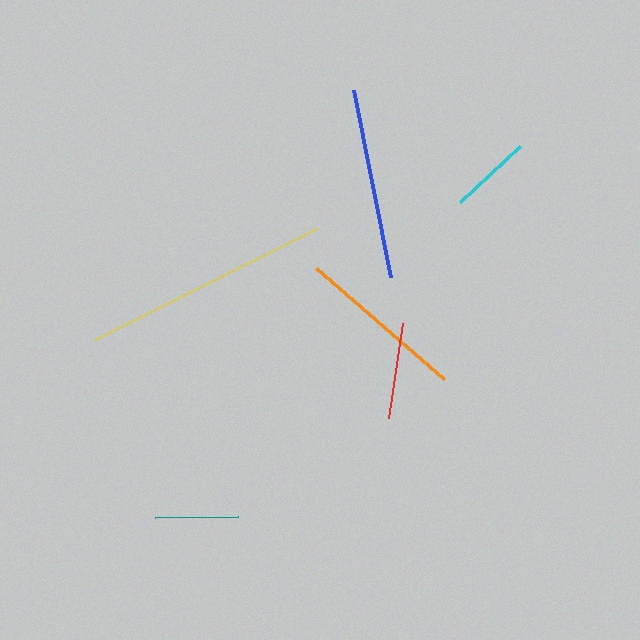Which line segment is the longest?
The yellow line is the longest at approximately 248 pixels.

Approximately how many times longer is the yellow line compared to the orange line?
The yellow line is approximately 1.5 times the length of the orange line.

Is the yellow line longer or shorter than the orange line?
The yellow line is longer than the orange line.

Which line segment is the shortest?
The cyan line is the shortest at approximately 82 pixels.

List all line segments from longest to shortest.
From longest to shortest: yellow, blue, orange, red, teal, cyan.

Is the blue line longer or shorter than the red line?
The blue line is longer than the red line.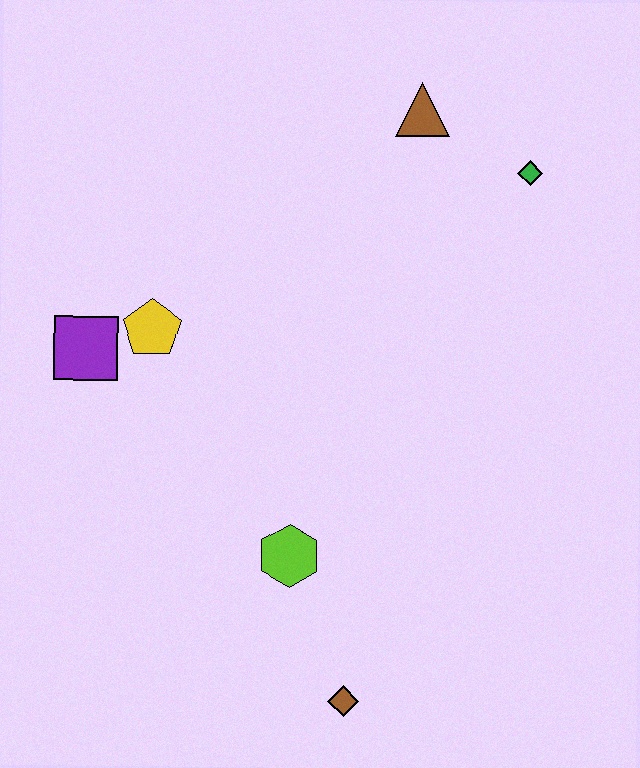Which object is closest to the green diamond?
The brown triangle is closest to the green diamond.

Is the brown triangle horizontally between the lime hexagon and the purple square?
No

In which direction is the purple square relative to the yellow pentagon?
The purple square is to the left of the yellow pentagon.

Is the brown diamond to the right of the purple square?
Yes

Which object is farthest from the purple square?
The green diamond is farthest from the purple square.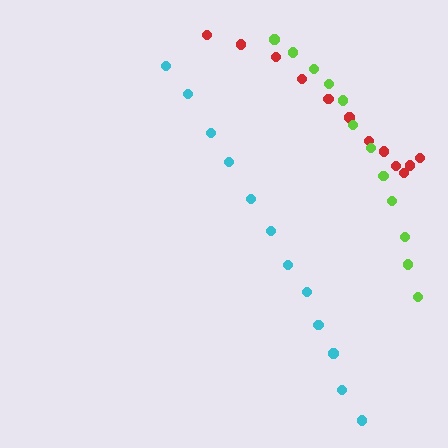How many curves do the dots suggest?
There are 3 distinct paths.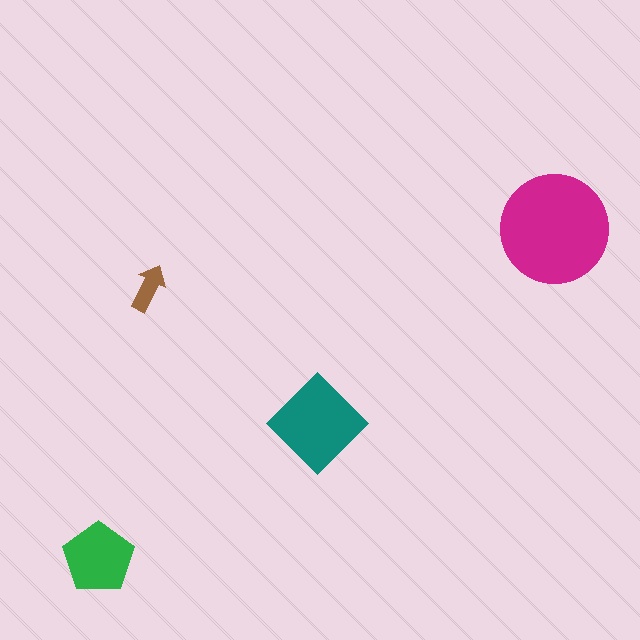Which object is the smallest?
The brown arrow.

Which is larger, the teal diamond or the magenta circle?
The magenta circle.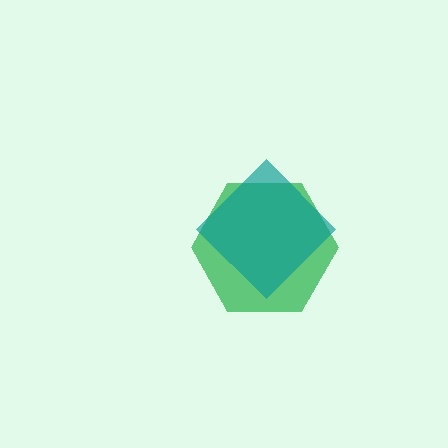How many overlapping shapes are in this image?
There are 2 overlapping shapes in the image.